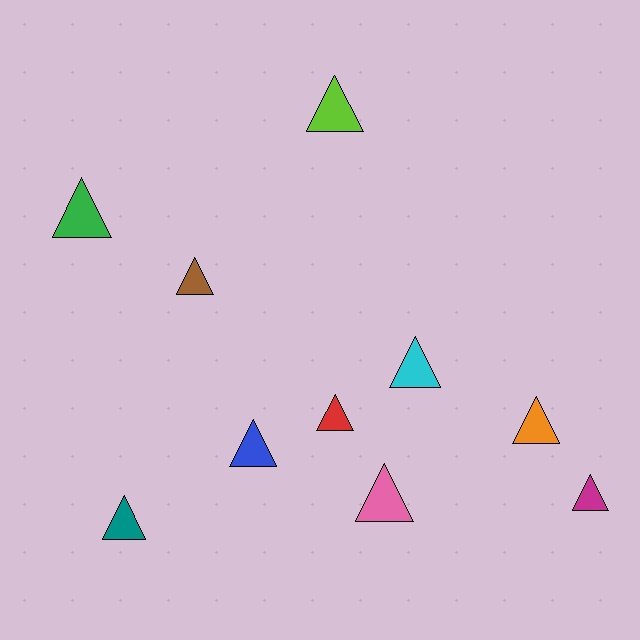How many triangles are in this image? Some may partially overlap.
There are 10 triangles.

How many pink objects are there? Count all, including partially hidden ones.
There is 1 pink object.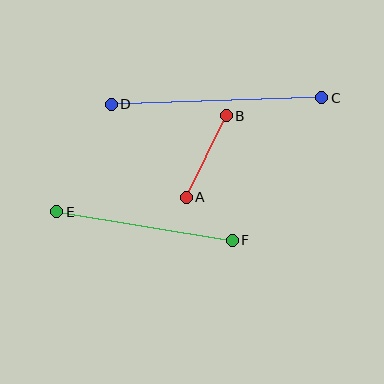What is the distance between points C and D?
The distance is approximately 211 pixels.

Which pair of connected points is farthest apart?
Points C and D are farthest apart.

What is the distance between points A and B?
The distance is approximately 91 pixels.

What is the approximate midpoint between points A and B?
The midpoint is at approximately (206, 156) pixels.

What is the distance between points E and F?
The distance is approximately 178 pixels.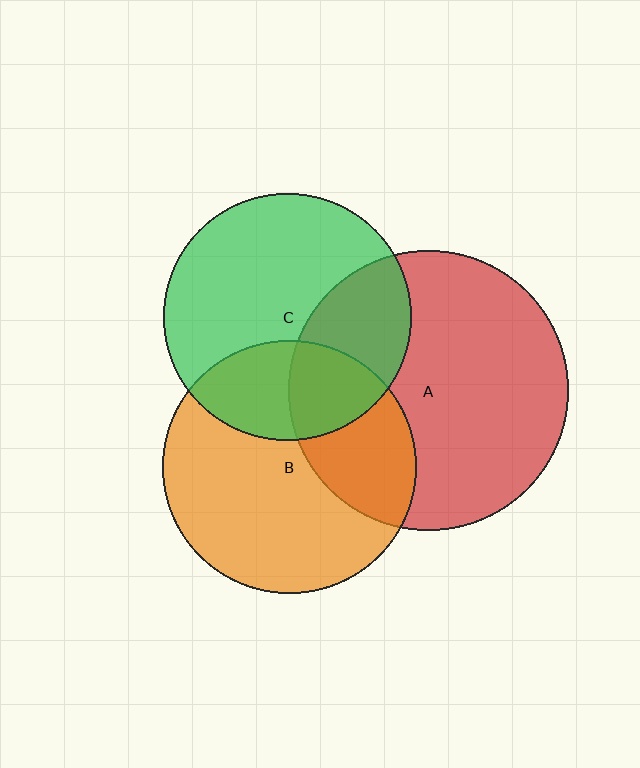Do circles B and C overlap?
Yes.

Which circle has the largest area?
Circle A (red).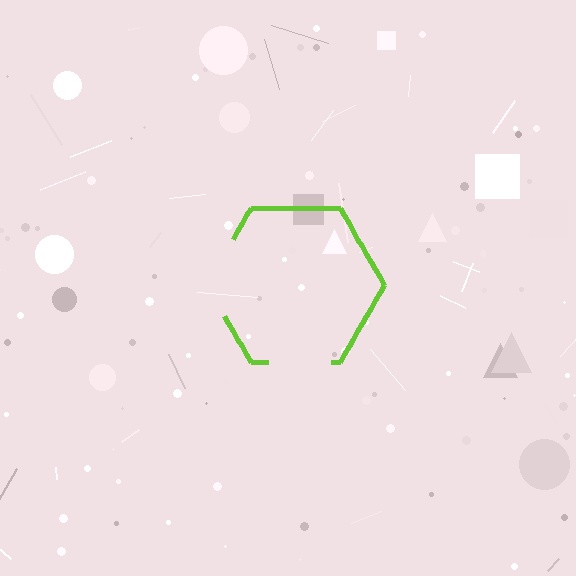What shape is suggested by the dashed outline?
The dashed outline suggests a hexagon.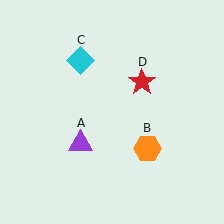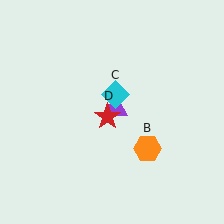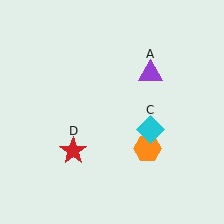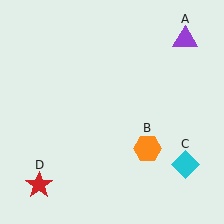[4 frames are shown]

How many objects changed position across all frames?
3 objects changed position: purple triangle (object A), cyan diamond (object C), red star (object D).